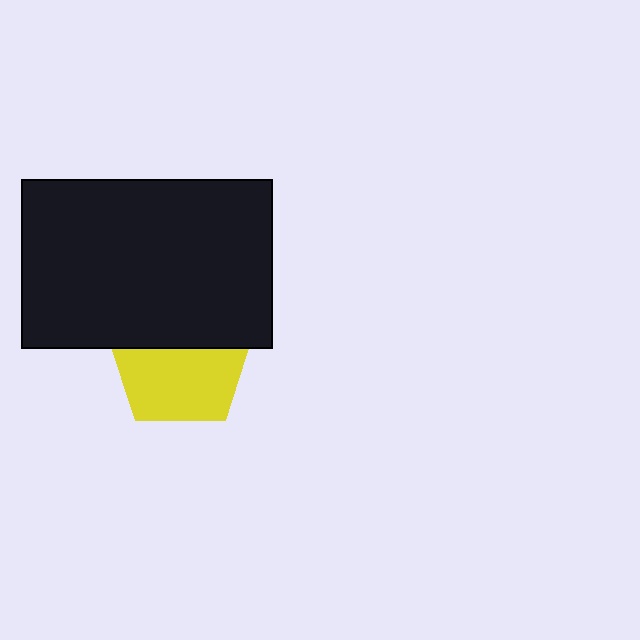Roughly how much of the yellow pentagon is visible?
About half of it is visible (roughly 59%).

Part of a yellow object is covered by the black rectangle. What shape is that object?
It is a pentagon.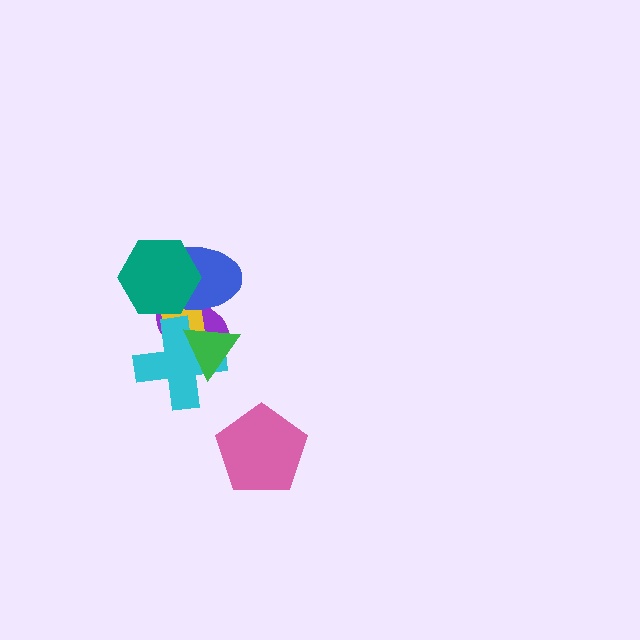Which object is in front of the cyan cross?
The green triangle is in front of the cyan cross.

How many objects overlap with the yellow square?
5 objects overlap with the yellow square.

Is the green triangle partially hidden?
No, no other shape covers it.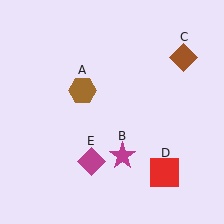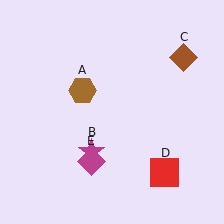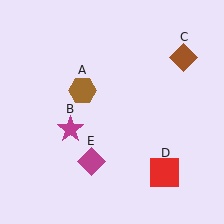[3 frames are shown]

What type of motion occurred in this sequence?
The magenta star (object B) rotated clockwise around the center of the scene.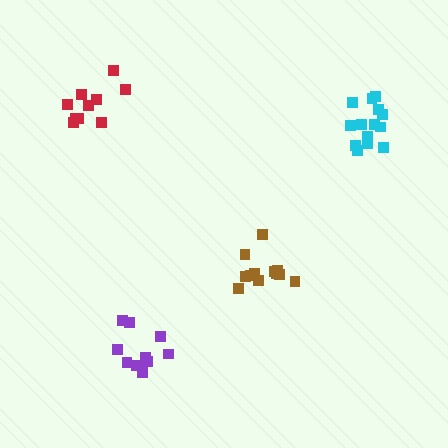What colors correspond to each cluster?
The clusters are colored: brown, red, purple, cyan.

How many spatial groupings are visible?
There are 4 spatial groupings.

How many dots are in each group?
Group 1: 12 dots, Group 2: 10 dots, Group 3: 10 dots, Group 4: 14 dots (46 total).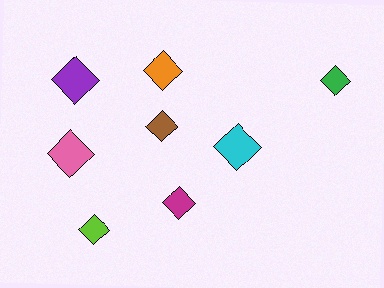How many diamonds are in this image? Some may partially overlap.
There are 8 diamonds.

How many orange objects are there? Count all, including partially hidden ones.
There is 1 orange object.